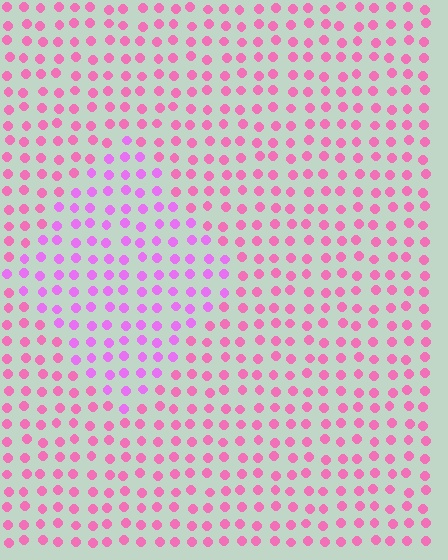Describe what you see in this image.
The image is filled with small pink elements in a uniform arrangement. A diamond-shaped region is visible where the elements are tinted to a slightly different hue, forming a subtle color boundary.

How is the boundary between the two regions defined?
The boundary is defined purely by a slight shift in hue (about 32 degrees). Spacing, size, and orientation are identical on both sides.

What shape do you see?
I see a diamond.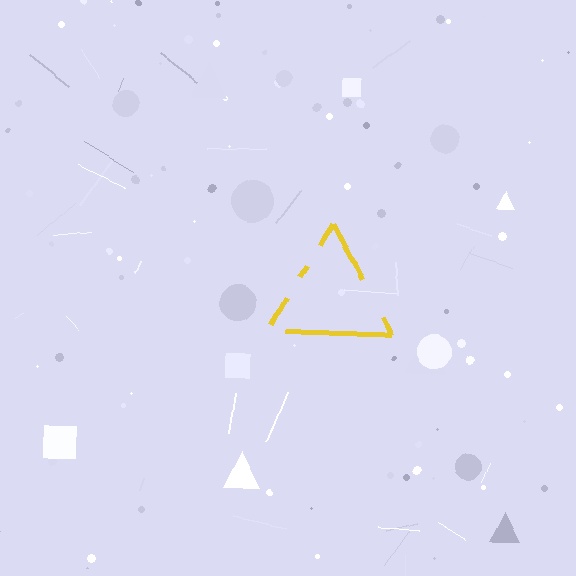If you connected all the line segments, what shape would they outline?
They would outline a triangle.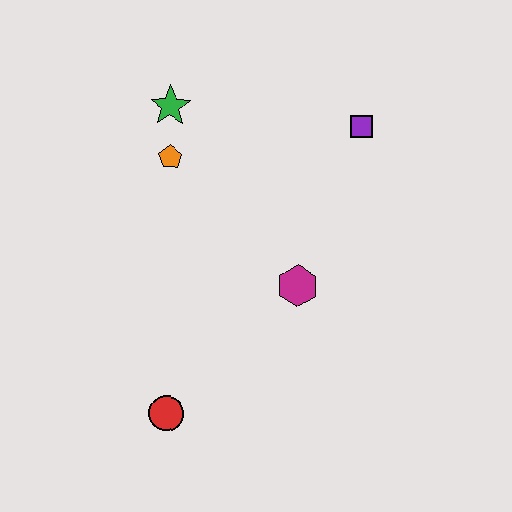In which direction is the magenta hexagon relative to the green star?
The magenta hexagon is below the green star.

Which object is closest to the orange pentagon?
The green star is closest to the orange pentagon.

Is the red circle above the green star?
No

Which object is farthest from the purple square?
The red circle is farthest from the purple square.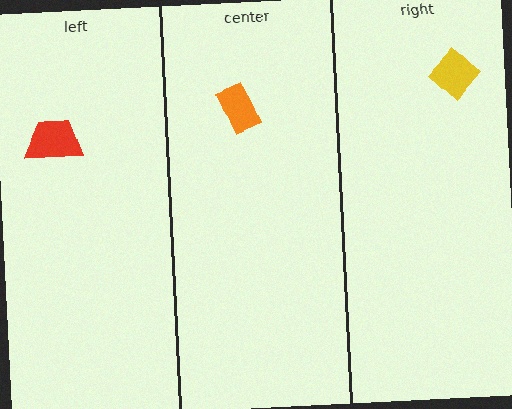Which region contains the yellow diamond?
The right region.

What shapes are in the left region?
The red trapezoid.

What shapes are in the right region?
The yellow diamond.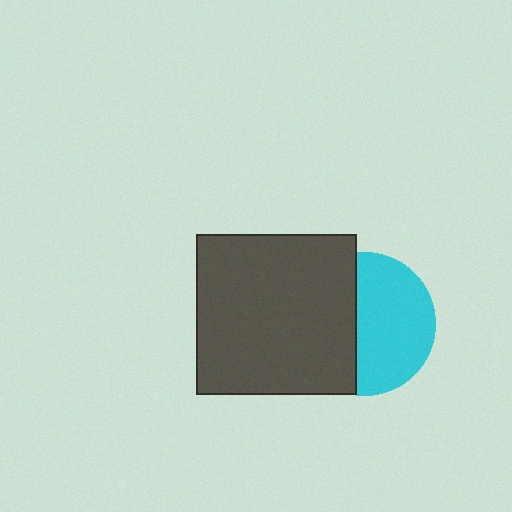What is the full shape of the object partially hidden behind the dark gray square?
The partially hidden object is a cyan circle.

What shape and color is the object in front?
The object in front is a dark gray square.